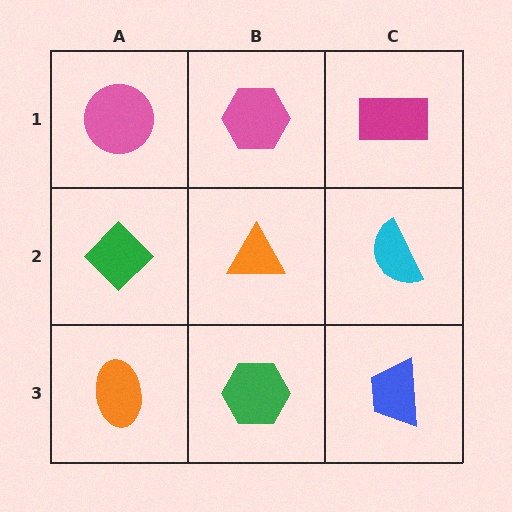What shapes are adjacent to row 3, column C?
A cyan semicircle (row 2, column C), a green hexagon (row 3, column B).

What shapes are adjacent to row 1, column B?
An orange triangle (row 2, column B), a pink circle (row 1, column A), a magenta rectangle (row 1, column C).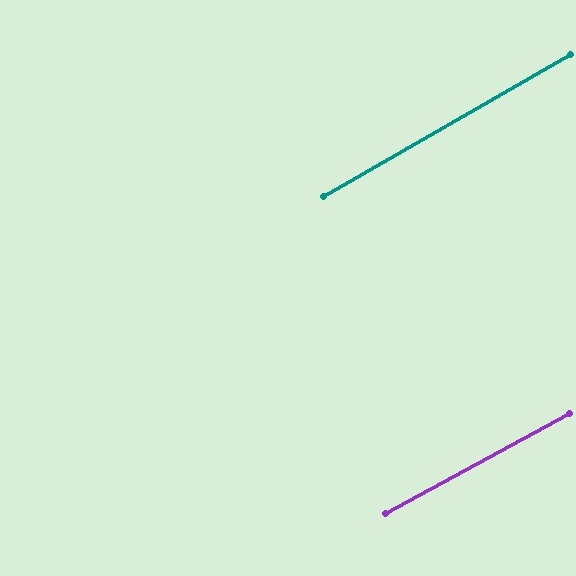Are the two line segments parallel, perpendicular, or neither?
Parallel — their directions differ by only 1.5°.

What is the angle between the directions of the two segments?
Approximately 1 degree.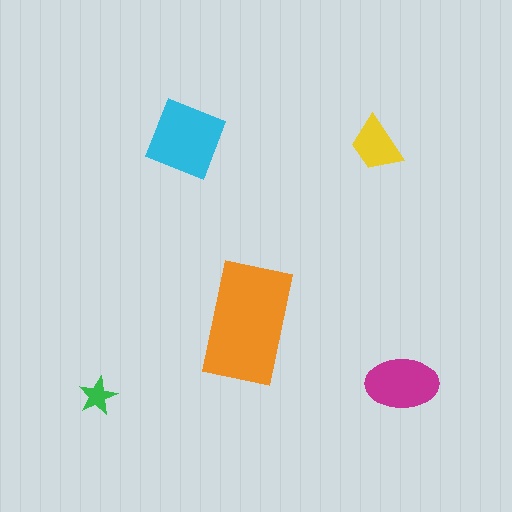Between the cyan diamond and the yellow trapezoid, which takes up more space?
The cyan diamond.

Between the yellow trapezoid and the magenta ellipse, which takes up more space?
The magenta ellipse.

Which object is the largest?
The orange rectangle.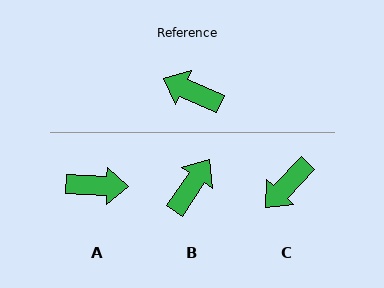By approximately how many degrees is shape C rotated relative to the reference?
Approximately 71 degrees counter-clockwise.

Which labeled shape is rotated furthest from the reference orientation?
A, about 158 degrees away.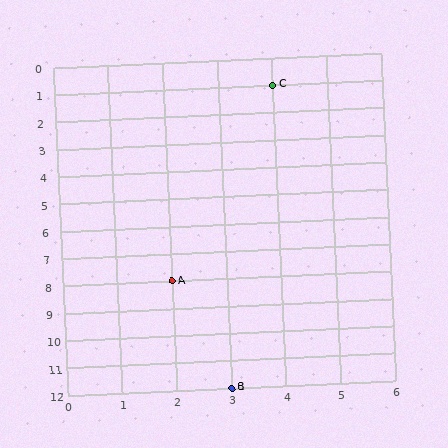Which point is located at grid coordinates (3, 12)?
Point B is at (3, 12).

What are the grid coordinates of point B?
Point B is at grid coordinates (3, 12).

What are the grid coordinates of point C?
Point C is at grid coordinates (4, 1).